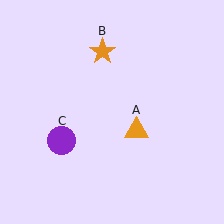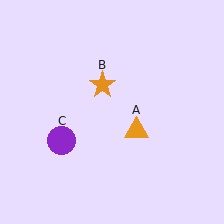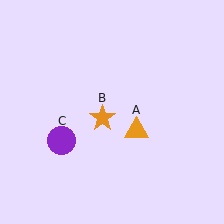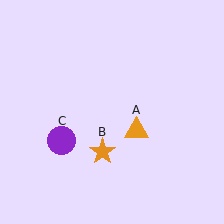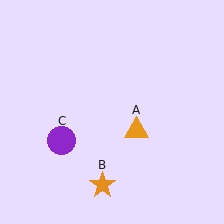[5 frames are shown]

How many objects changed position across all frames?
1 object changed position: orange star (object B).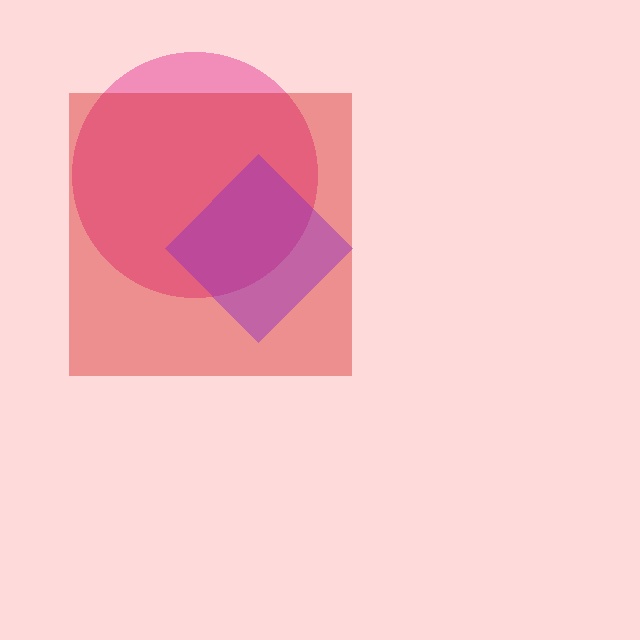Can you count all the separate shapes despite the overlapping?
Yes, there are 3 separate shapes.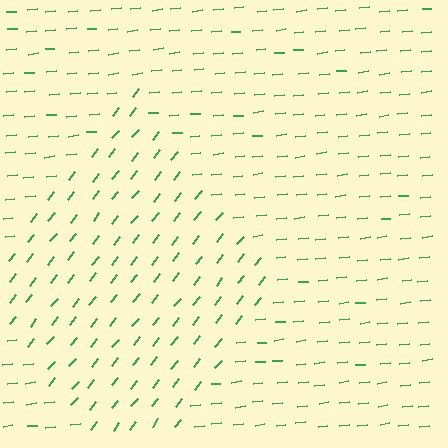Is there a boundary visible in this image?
Yes, there is a texture boundary formed by a change in line orientation.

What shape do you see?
I see a diamond.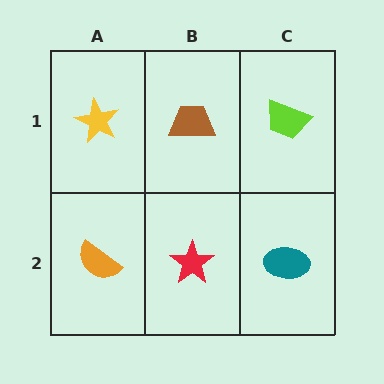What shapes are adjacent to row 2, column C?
A lime trapezoid (row 1, column C), a red star (row 2, column B).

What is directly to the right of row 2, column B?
A teal ellipse.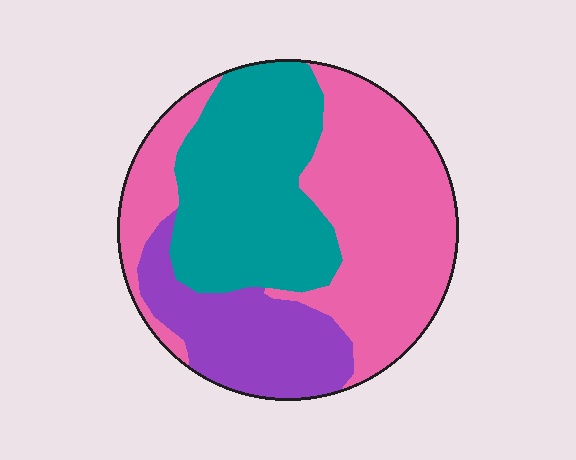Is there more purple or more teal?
Teal.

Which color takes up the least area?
Purple, at roughly 20%.